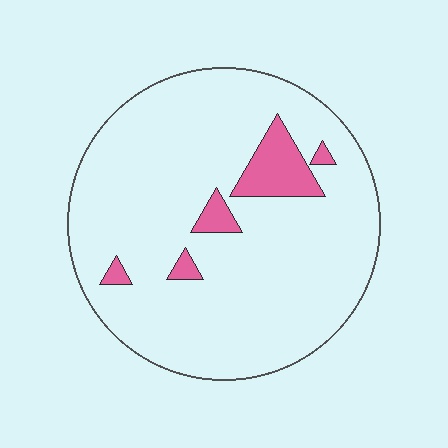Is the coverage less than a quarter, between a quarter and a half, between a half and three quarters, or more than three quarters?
Less than a quarter.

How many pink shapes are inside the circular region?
5.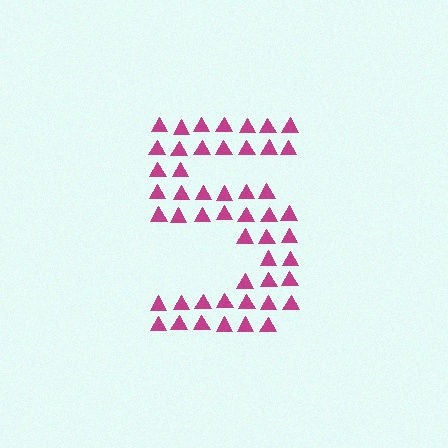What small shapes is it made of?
It is made of small triangles.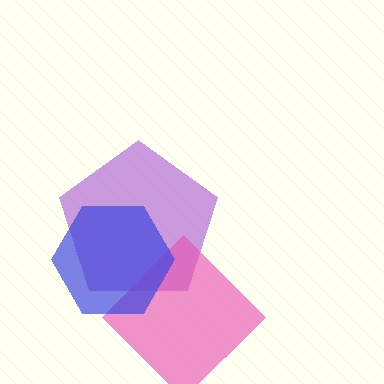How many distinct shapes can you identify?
There are 3 distinct shapes: a purple pentagon, a pink diamond, a blue hexagon.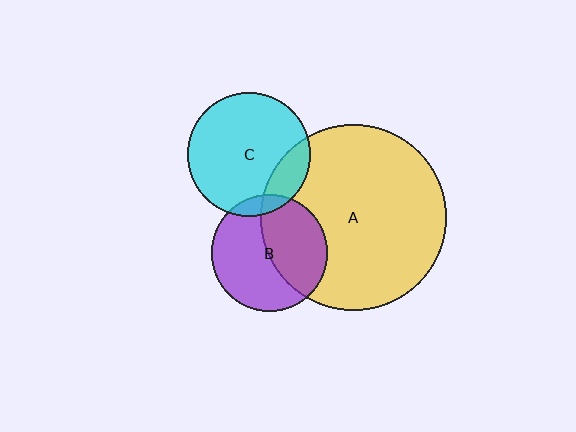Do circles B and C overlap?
Yes.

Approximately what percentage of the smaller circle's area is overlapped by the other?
Approximately 10%.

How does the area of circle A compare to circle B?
Approximately 2.5 times.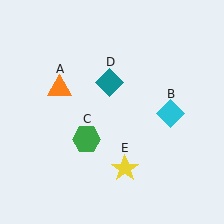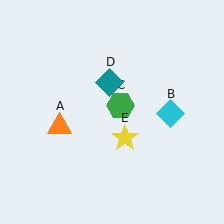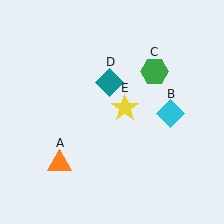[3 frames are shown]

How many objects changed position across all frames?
3 objects changed position: orange triangle (object A), green hexagon (object C), yellow star (object E).